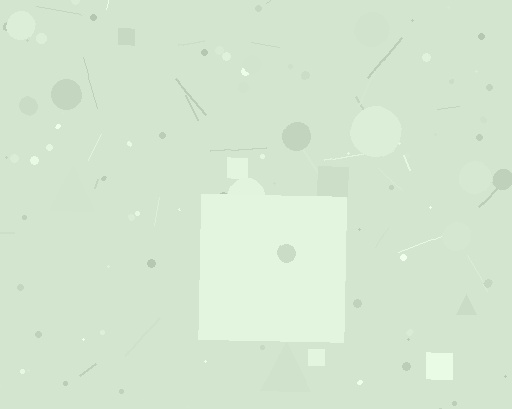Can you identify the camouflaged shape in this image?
The camouflaged shape is a square.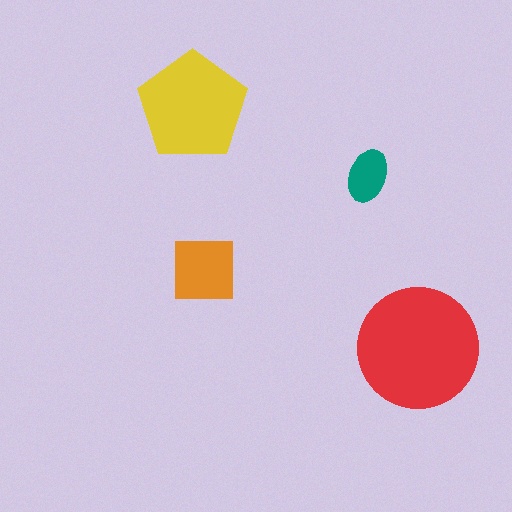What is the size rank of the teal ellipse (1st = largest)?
4th.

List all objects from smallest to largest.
The teal ellipse, the orange square, the yellow pentagon, the red circle.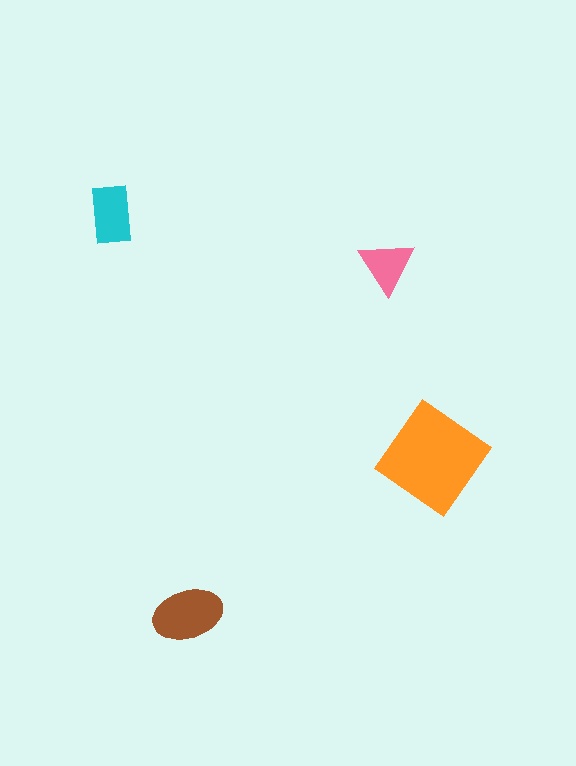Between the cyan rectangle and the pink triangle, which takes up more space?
The cyan rectangle.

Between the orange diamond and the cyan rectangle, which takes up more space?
The orange diamond.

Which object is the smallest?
The pink triangle.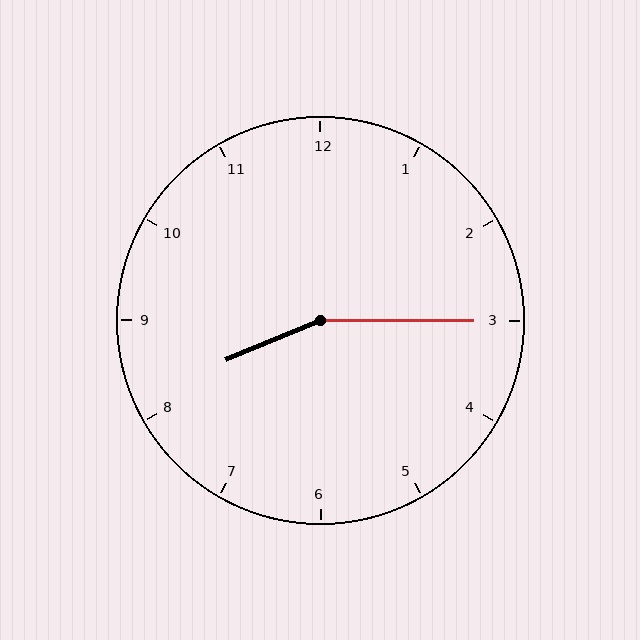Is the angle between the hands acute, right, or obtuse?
It is obtuse.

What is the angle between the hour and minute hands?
Approximately 158 degrees.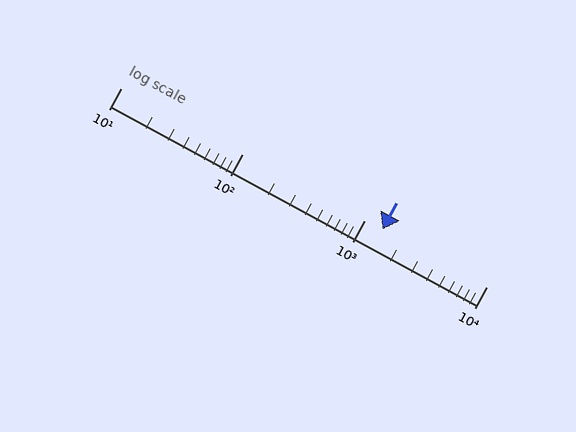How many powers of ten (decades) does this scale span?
The scale spans 3 decades, from 10 to 10000.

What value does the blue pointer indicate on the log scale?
The pointer indicates approximately 1400.